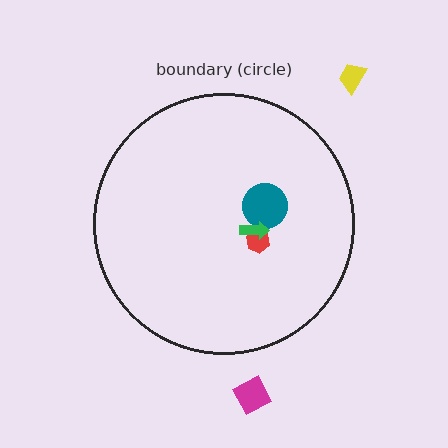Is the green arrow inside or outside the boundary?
Inside.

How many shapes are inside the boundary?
3 inside, 2 outside.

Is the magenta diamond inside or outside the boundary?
Outside.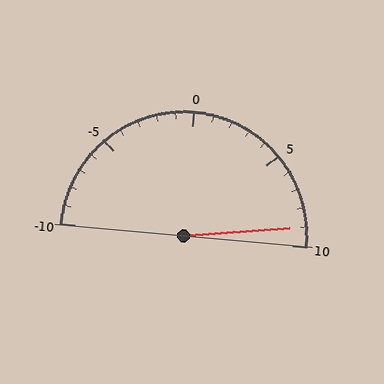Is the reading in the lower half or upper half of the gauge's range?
The reading is in the upper half of the range (-10 to 10).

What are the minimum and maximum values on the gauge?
The gauge ranges from -10 to 10.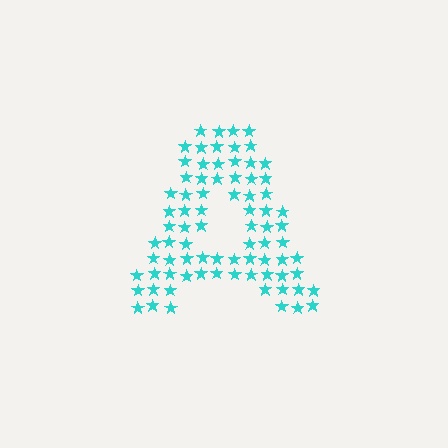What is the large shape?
The large shape is the letter A.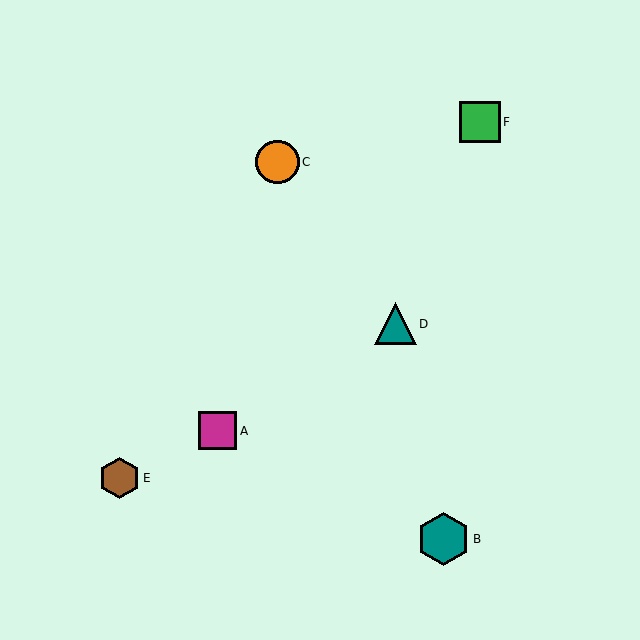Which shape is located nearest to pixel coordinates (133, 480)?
The brown hexagon (labeled E) at (120, 478) is nearest to that location.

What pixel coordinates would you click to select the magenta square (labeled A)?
Click at (218, 431) to select the magenta square A.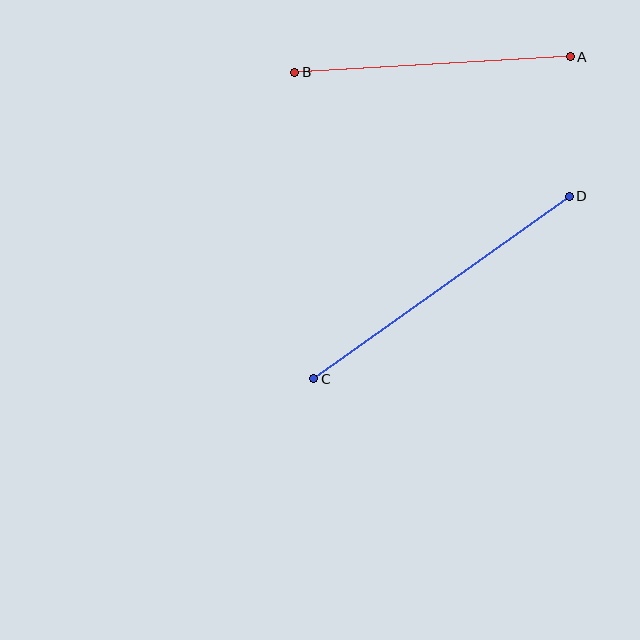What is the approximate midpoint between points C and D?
The midpoint is at approximately (442, 288) pixels.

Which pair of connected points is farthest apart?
Points C and D are farthest apart.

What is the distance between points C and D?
The distance is approximately 314 pixels.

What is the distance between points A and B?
The distance is approximately 276 pixels.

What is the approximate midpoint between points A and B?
The midpoint is at approximately (433, 65) pixels.